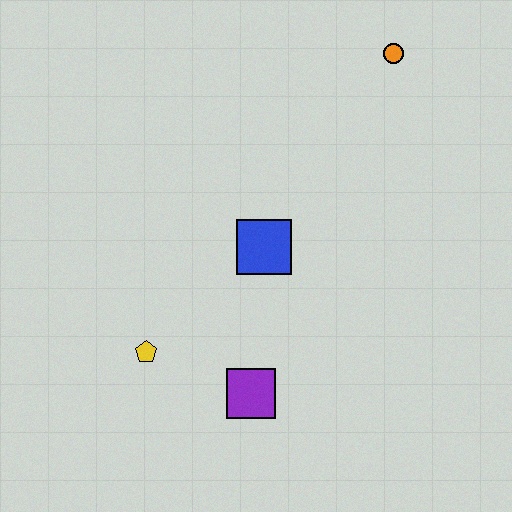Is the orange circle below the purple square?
No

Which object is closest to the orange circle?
The blue square is closest to the orange circle.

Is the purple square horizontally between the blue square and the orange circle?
No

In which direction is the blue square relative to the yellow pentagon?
The blue square is to the right of the yellow pentagon.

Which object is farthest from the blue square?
The orange circle is farthest from the blue square.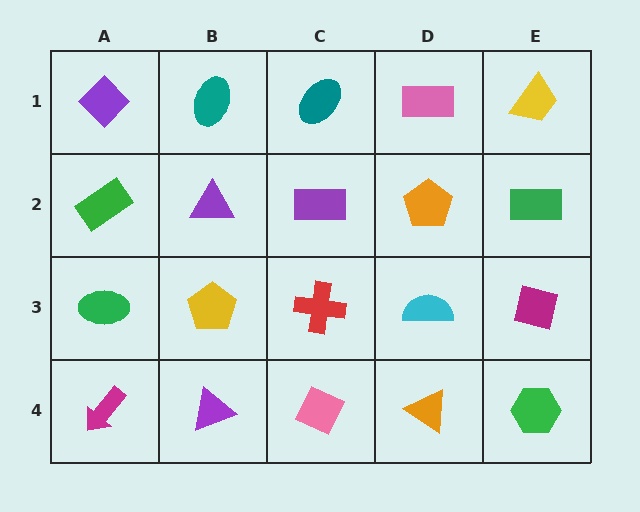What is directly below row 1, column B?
A purple triangle.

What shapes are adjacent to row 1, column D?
An orange pentagon (row 2, column D), a teal ellipse (row 1, column C), a yellow trapezoid (row 1, column E).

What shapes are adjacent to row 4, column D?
A cyan semicircle (row 3, column D), a pink diamond (row 4, column C), a green hexagon (row 4, column E).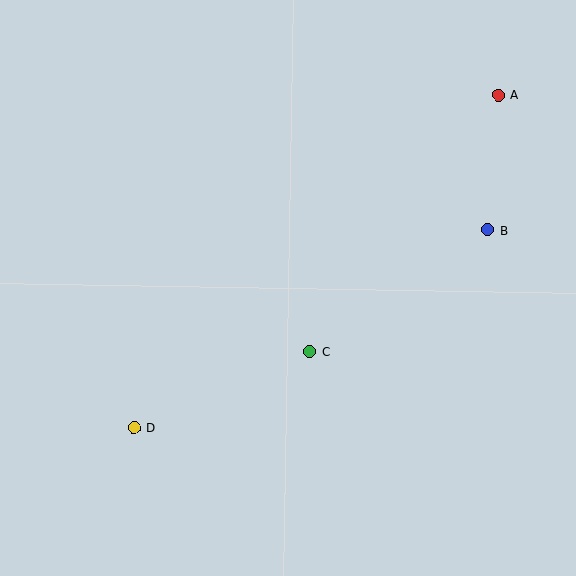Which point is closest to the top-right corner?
Point A is closest to the top-right corner.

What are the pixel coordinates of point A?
Point A is at (499, 95).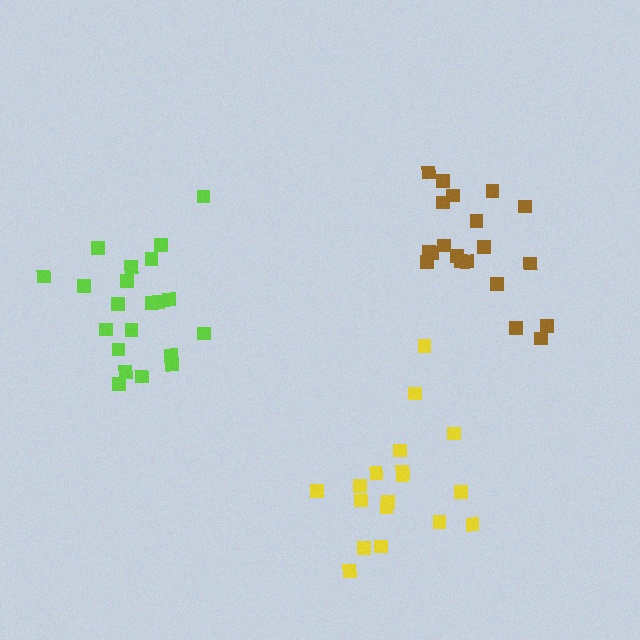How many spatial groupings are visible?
There are 3 spatial groupings.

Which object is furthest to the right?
The brown cluster is rightmost.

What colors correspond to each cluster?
The clusters are colored: lime, yellow, brown.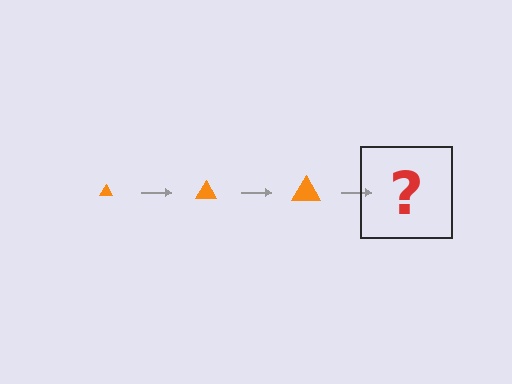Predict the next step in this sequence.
The next step is an orange triangle, larger than the previous one.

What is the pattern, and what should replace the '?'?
The pattern is that the triangle gets progressively larger each step. The '?' should be an orange triangle, larger than the previous one.